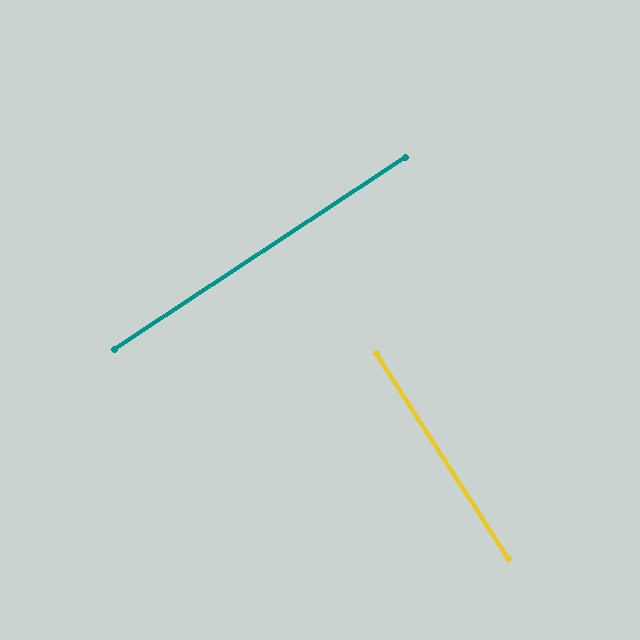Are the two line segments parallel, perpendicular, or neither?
Perpendicular — they meet at approximately 89°.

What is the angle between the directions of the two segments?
Approximately 89 degrees.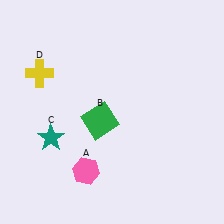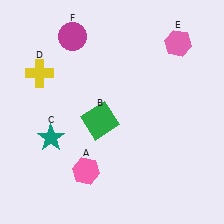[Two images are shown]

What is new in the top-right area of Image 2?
A pink hexagon (E) was added in the top-right area of Image 2.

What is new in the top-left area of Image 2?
A magenta circle (F) was added in the top-left area of Image 2.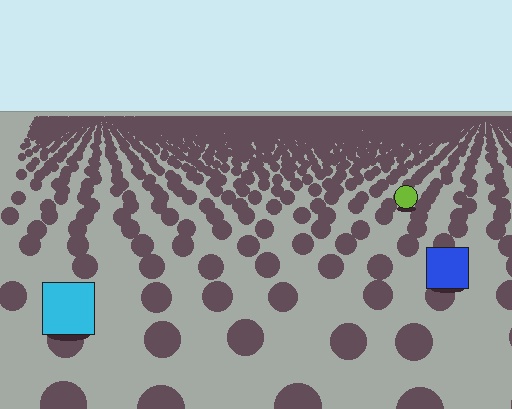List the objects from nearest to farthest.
From nearest to farthest: the cyan square, the blue square, the lime circle.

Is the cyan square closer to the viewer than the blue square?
Yes. The cyan square is closer — you can tell from the texture gradient: the ground texture is coarser near it.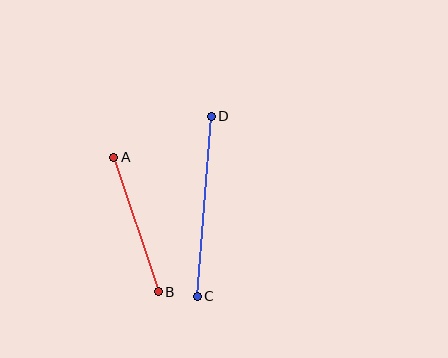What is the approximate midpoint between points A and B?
The midpoint is at approximately (136, 225) pixels.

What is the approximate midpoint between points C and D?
The midpoint is at approximately (204, 206) pixels.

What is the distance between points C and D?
The distance is approximately 181 pixels.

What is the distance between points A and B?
The distance is approximately 142 pixels.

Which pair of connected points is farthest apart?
Points C and D are farthest apart.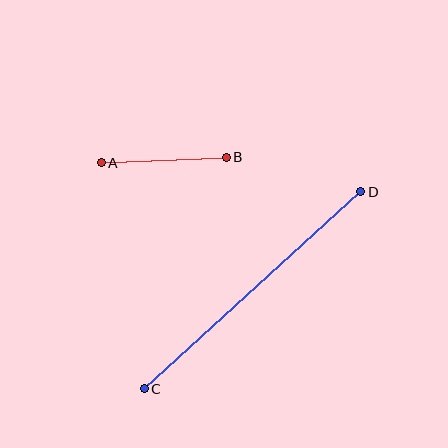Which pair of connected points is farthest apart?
Points C and D are farthest apart.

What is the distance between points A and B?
The distance is approximately 125 pixels.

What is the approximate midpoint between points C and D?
The midpoint is at approximately (252, 290) pixels.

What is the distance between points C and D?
The distance is approximately 293 pixels.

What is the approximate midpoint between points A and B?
The midpoint is at approximately (164, 160) pixels.